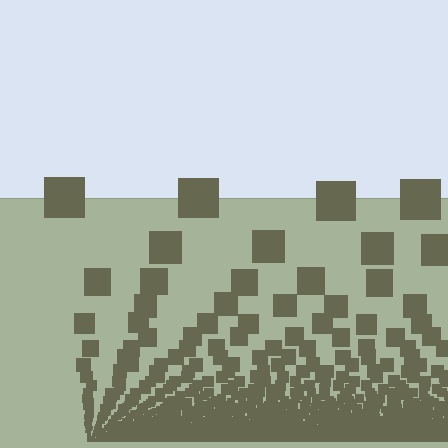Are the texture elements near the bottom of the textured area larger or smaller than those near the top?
Smaller. The gradient is inverted — elements near the bottom are smaller and denser.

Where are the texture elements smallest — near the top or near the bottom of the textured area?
Near the bottom.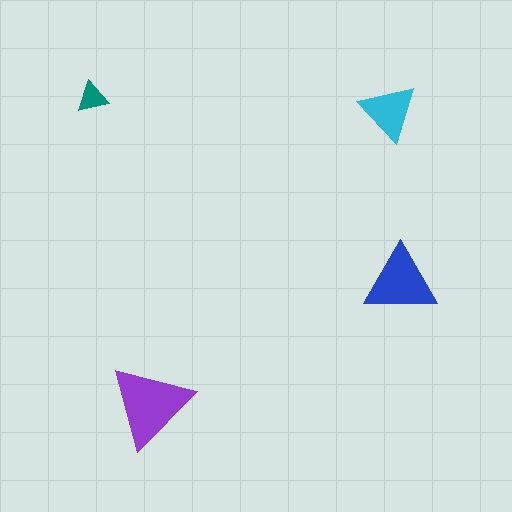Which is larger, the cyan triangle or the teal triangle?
The cyan one.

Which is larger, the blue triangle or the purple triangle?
The purple one.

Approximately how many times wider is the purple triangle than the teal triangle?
About 2.5 times wider.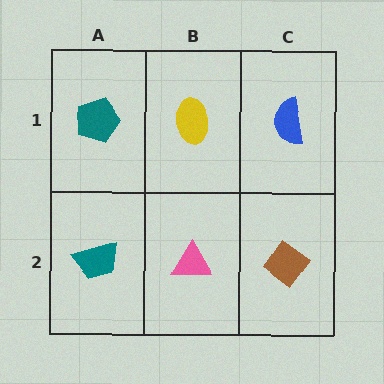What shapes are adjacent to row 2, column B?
A yellow ellipse (row 1, column B), a teal trapezoid (row 2, column A), a brown diamond (row 2, column C).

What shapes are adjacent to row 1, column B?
A pink triangle (row 2, column B), a teal pentagon (row 1, column A), a blue semicircle (row 1, column C).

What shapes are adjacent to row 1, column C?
A brown diamond (row 2, column C), a yellow ellipse (row 1, column B).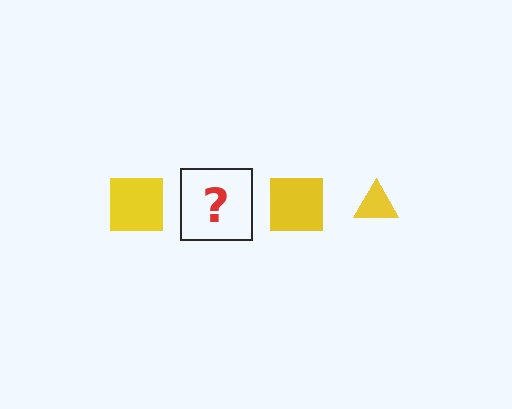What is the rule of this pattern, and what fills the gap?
The rule is that the pattern cycles through square, triangle shapes in yellow. The gap should be filled with a yellow triangle.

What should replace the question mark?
The question mark should be replaced with a yellow triangle.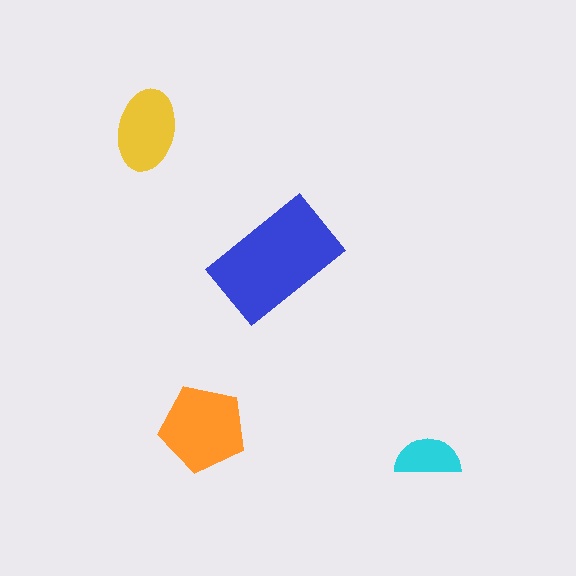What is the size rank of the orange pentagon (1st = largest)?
2nd.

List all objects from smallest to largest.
The cyan semicircle, the yellow ellipse, the orange pentagon, the blue rectangle.